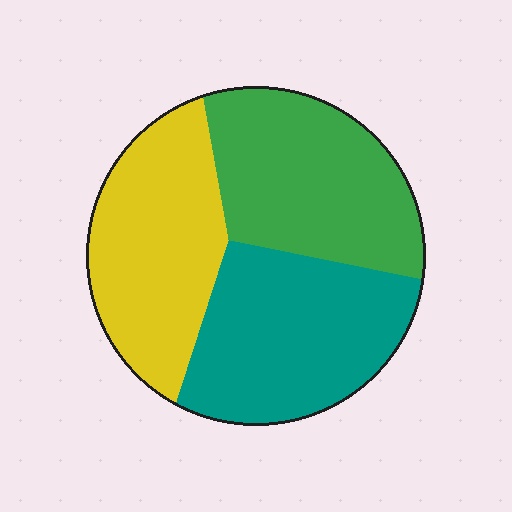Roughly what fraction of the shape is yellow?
Yellow covers around 30% of the shape.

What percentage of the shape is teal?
Teal takes up about one third (1/3) of the shape.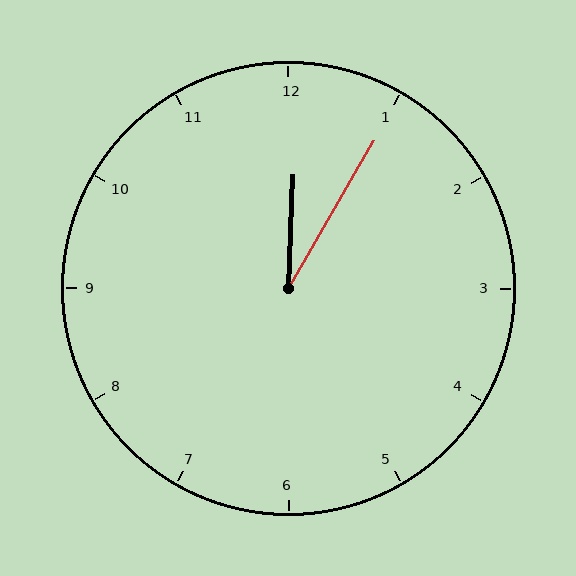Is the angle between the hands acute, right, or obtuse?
It is acute.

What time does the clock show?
12:05.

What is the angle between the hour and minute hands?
Approximately 28 degrees.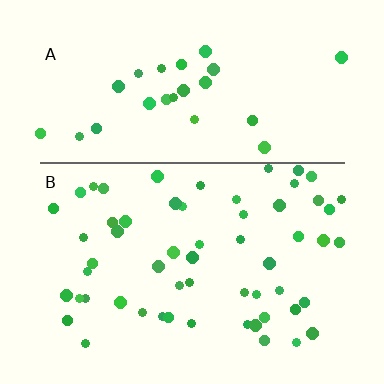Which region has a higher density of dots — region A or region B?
B (the bottom).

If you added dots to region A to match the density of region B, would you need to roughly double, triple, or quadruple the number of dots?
Approximately double.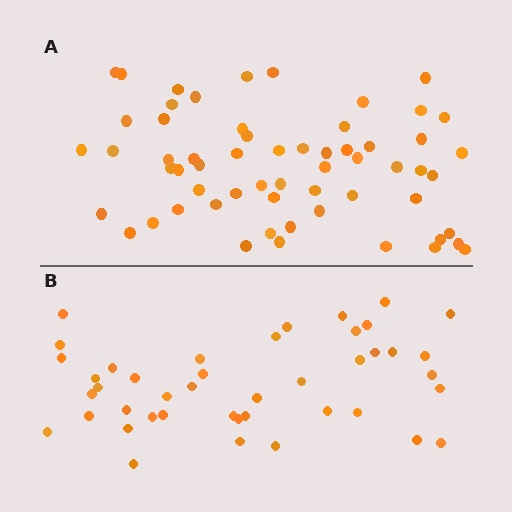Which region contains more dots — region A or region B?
Region A (the top region) has more dots.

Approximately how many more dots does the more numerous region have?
Region A has approximately 15 more dots than region B.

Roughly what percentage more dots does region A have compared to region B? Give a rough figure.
About 40% more.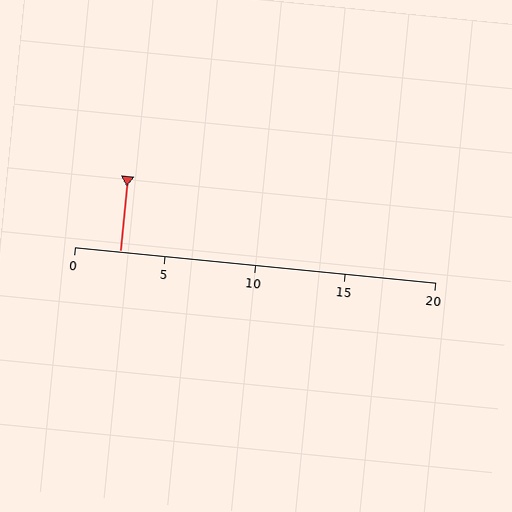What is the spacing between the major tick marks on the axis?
The major ticks are spaced 5 apart.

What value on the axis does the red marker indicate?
The marker indicates approximately 2.5.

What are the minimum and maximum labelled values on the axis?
The axis runs from 0 to 20.